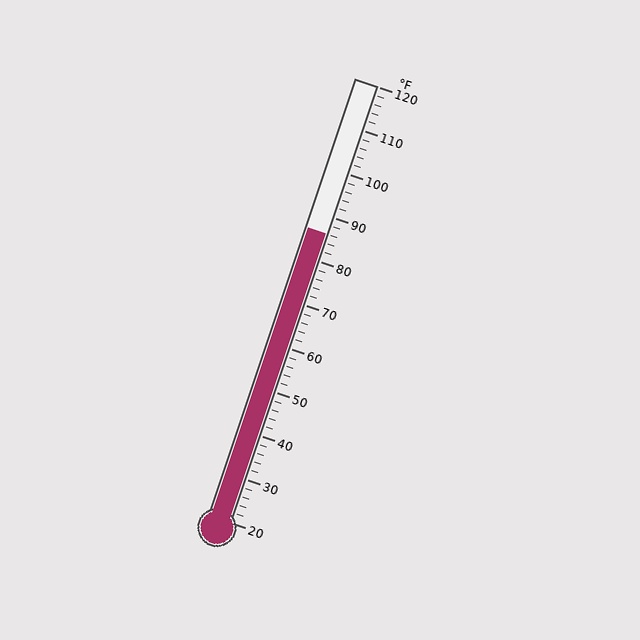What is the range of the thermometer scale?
The thermometer scale ranges from 20°F to 120°F.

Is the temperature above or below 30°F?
The temperature is above 30°F.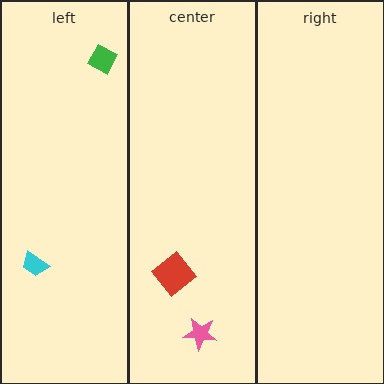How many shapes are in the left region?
2.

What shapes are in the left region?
The cyan trapezoid, the green diamond.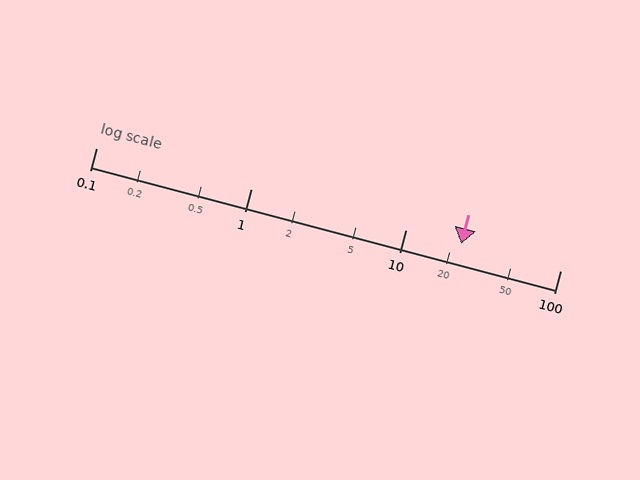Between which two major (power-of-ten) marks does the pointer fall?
The pointer is between 10 and 100.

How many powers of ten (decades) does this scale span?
The scale spans 3 decades, from 0.1 to 100.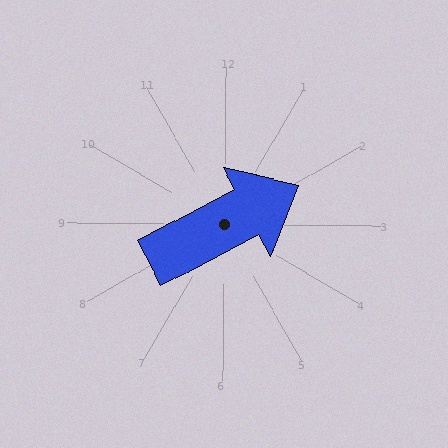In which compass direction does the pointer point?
Northeast.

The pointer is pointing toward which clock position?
Roughly 2 o'clock.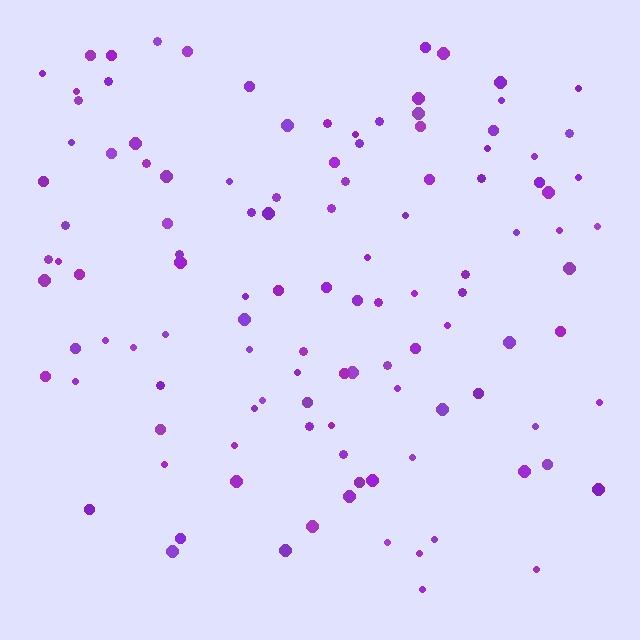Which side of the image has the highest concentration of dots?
The top.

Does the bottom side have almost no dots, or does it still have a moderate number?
Still a moderate number, just noticeably fewer than the top.